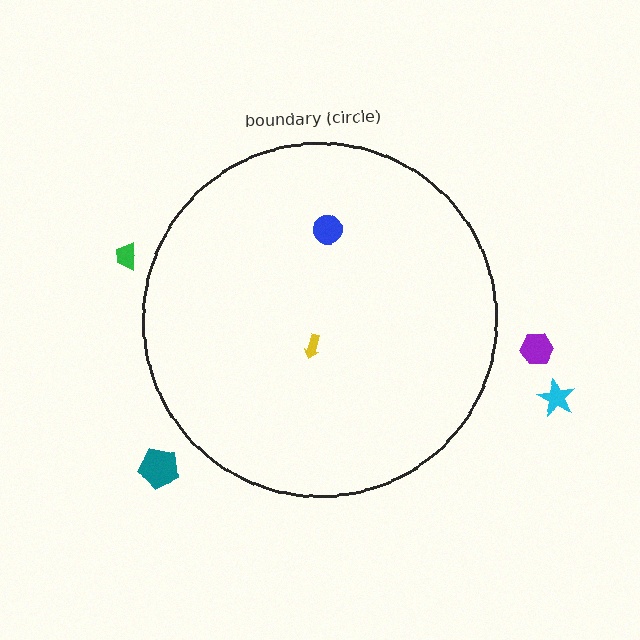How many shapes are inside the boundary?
2 inside, 4 outside.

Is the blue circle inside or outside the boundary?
Inside.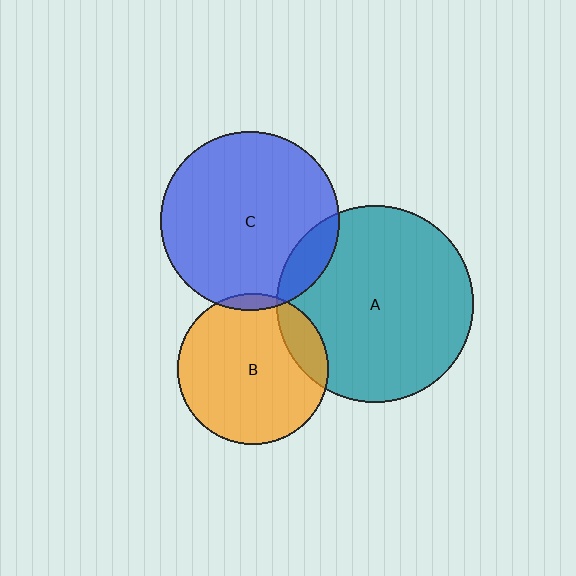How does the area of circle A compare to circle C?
Approximately 1.2 times.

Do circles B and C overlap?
Yes.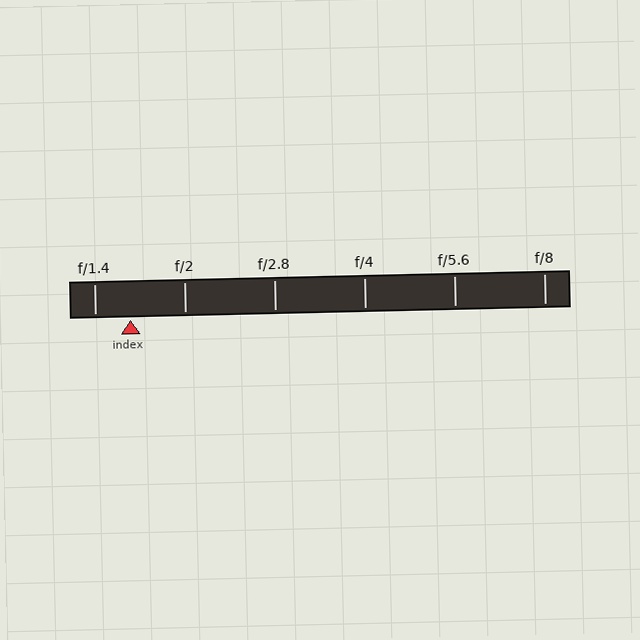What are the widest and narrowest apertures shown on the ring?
The widest aperture shown is f/1.4 and the narrowest is f/8.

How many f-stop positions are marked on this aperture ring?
There are 6 f-stop positions marked.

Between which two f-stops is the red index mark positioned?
The index mark is between f/1.4 and f/2.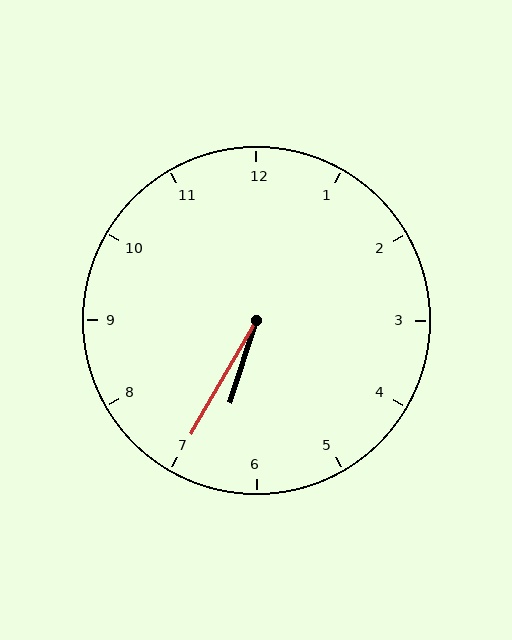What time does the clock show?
6:35.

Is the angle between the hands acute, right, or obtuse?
It is acute.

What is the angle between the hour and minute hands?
Approximately 12 degrees.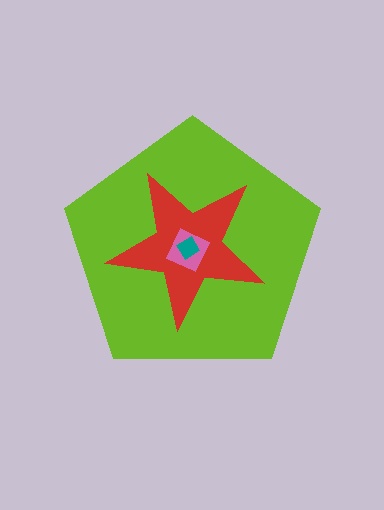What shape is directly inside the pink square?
The teal diamond.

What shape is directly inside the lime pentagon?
The red star.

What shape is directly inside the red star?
The pink square.